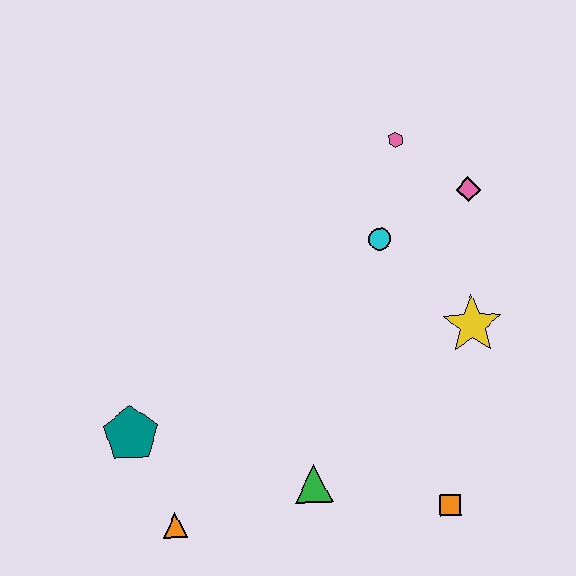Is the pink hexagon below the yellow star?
No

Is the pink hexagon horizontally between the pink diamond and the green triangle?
Yes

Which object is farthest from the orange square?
The pink hexagon is farthest from the orange square.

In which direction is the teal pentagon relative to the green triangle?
The teal pentagon is to the left of the green triangle.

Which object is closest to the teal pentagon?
The orange triangle is closest to the teal pentagon.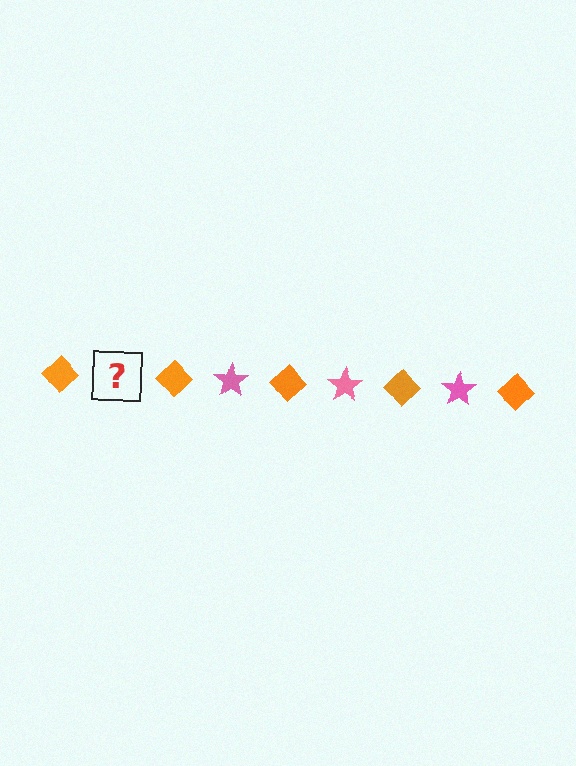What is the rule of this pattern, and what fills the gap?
The rule is that the pattern alternates between orange diamond and pink star. The gap should be filled with a pink star.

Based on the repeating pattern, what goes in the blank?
The blank should be a pink star.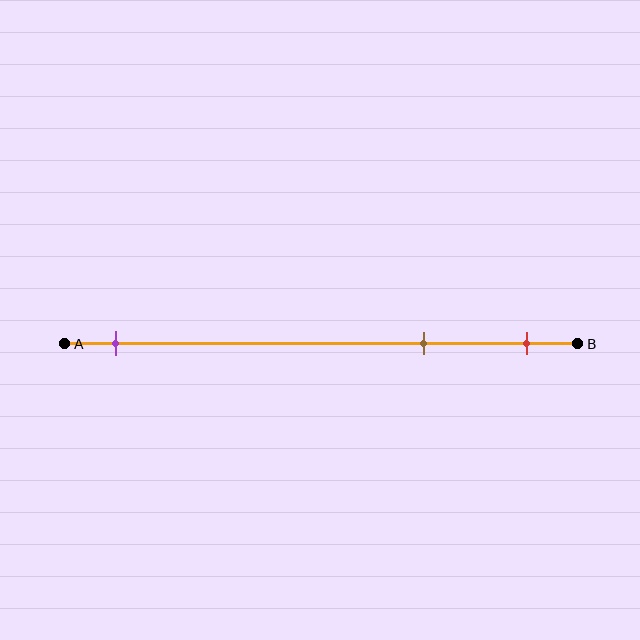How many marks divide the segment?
There are 3 marks dividing the segment.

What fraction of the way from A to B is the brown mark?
The brown mark is approximately 70% (0.7) of the way from A to B.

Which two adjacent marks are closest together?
The brown and red marks are the closest adjacent pair.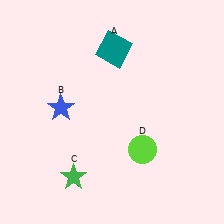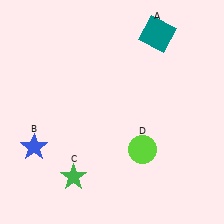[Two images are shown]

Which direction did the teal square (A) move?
The teal square (A) moved right.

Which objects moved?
The objects that moved are: the teal square (A), the blue star (B).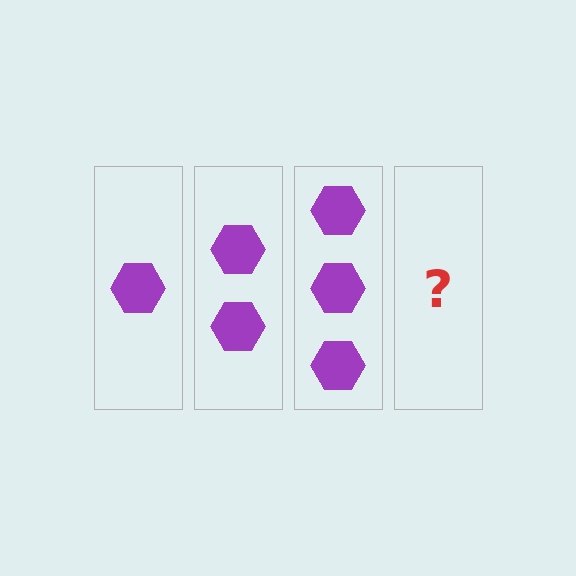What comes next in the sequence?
The next element should be 4 hexagons.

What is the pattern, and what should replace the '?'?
The pattern is that each step adds one more hexagon. The '?' should be 4 hexagons.